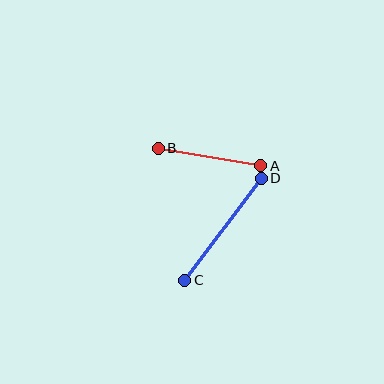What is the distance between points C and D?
The distance is approximately 127 pixels.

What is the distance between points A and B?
The distance is approximately 104 pixels.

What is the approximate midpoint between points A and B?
The midpoint is at approximately (210, 157) pixels.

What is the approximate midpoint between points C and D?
The midpoint is at approximately (223, 229) pixels.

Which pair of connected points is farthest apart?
Points C and D are farthest apart.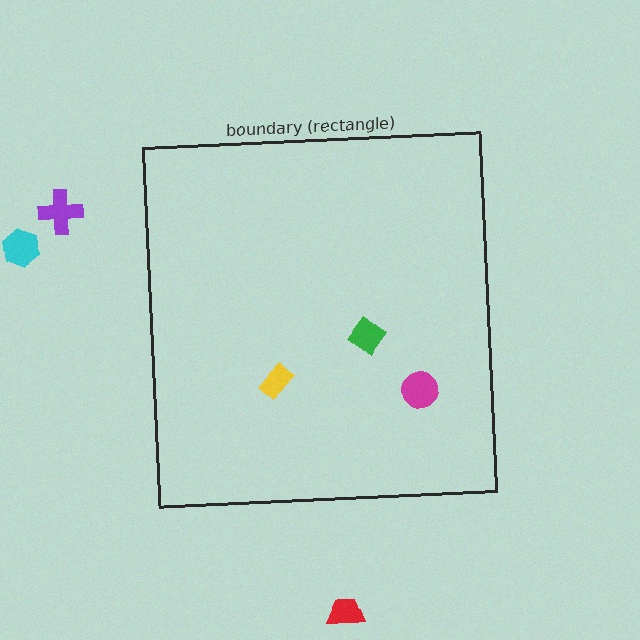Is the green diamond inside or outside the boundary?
Inside.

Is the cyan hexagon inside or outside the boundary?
Outside.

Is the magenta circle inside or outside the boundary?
Inside.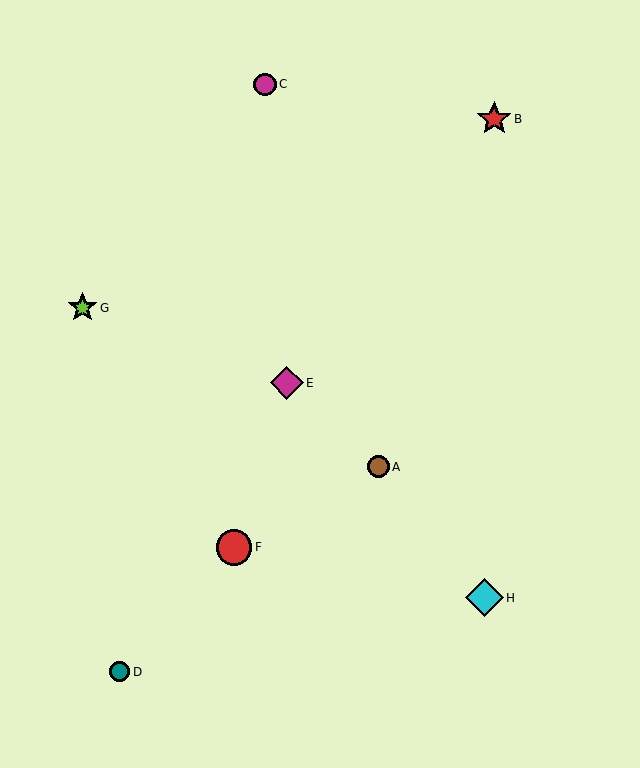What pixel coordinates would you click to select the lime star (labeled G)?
Click at (82, 308) to select the lime star G.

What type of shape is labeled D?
Shape D is a teal circle.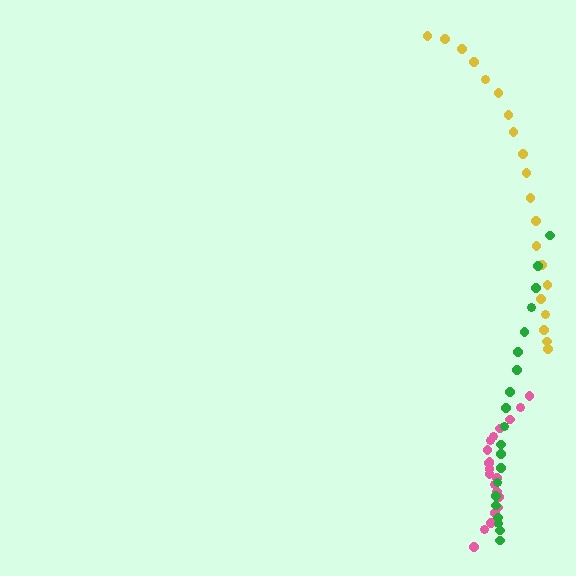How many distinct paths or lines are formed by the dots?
There are 3 distinct paths.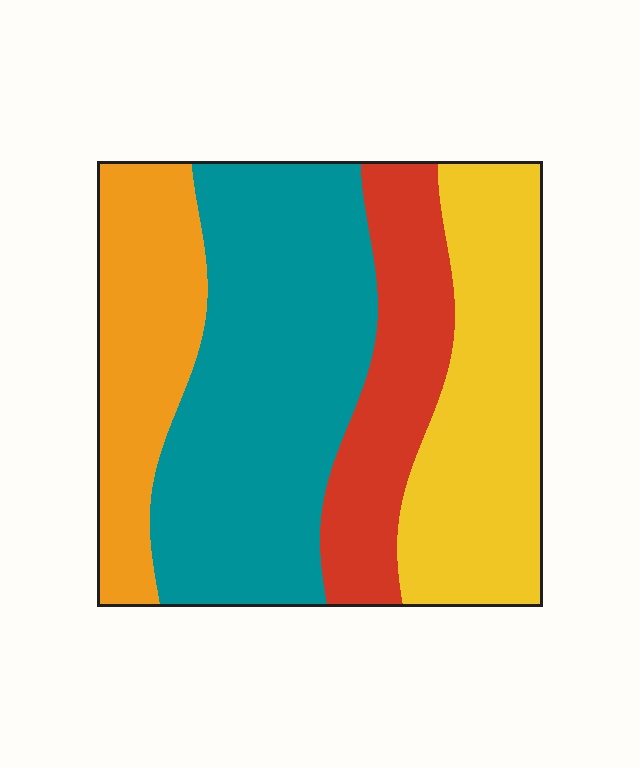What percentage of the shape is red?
Red covers 17% of the shape.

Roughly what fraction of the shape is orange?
Orange takes up about one fifth (1/5) of the shape.